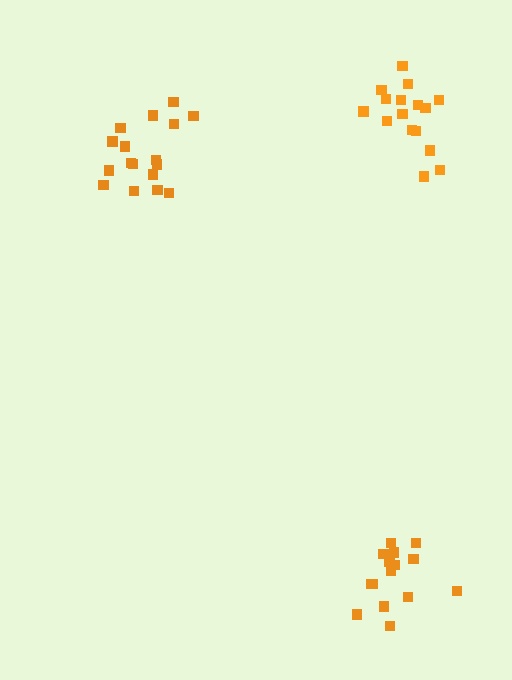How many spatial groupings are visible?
There are 3 spatial groupings.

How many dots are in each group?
Group 1: 17 dots, Group 2: 15 dots, Group 3: 17 dots (49 total).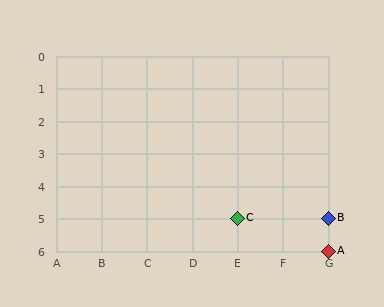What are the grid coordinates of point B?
Point B is at grid coordinates (G, 5).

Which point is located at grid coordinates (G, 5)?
Point B is at (G, 5).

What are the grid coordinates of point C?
Point C is at grid coordinates (E, 5).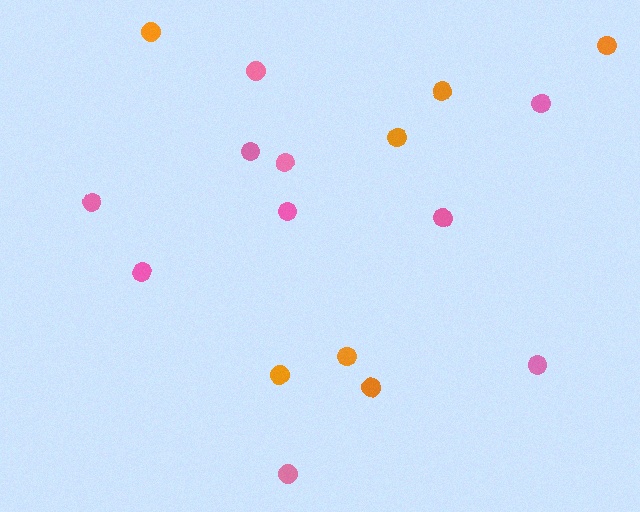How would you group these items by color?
There are 2 groups: one group of orange circles (7) and one group of pink circles (10).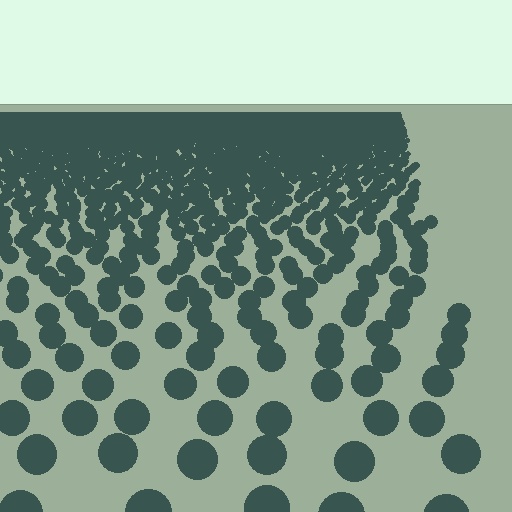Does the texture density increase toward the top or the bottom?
Density increases toward the top.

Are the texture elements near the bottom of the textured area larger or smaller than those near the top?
Larger. Near the bottom, elements are closer to the viewer and appear at a bigger on-screen size.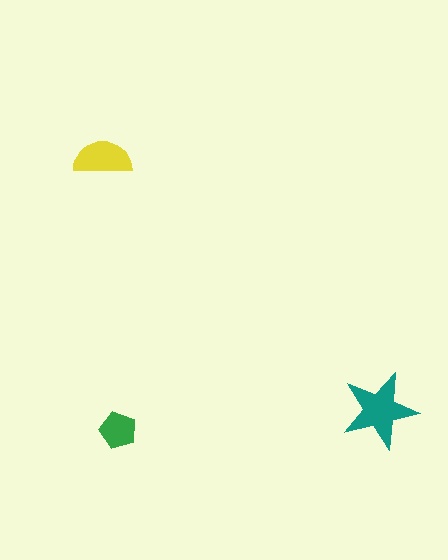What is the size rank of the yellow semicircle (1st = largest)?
2nd.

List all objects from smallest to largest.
The green pentagon, the yellow semicircle, the teal star.